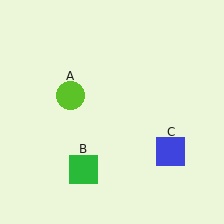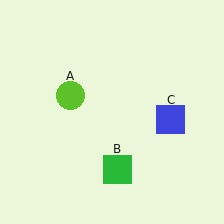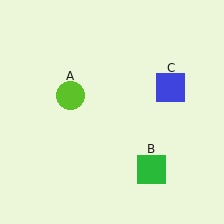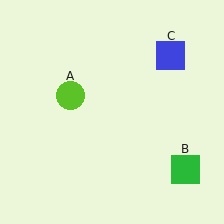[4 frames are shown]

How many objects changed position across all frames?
2 objects changed position: green square (object B), blue square (object C).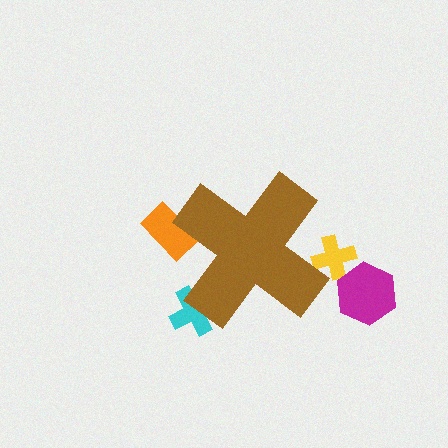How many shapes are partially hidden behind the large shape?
3 shapes are partially hidden.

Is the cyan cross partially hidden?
Yes, the cyan cross is partially hidden behind the brown cross.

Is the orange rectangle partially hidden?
Yes, the orange rectangle is partially hidden behind the brown cross.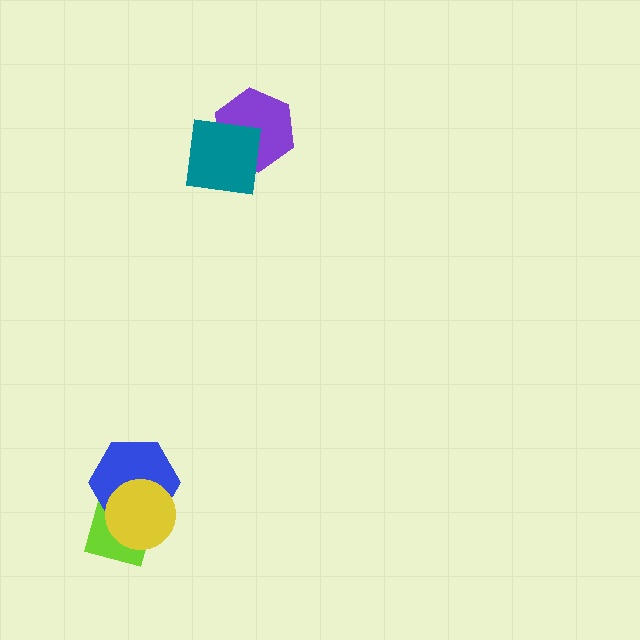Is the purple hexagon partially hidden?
Yes, it is partially covered by another shape.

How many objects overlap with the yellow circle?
2 objects overlap with the yellow circle.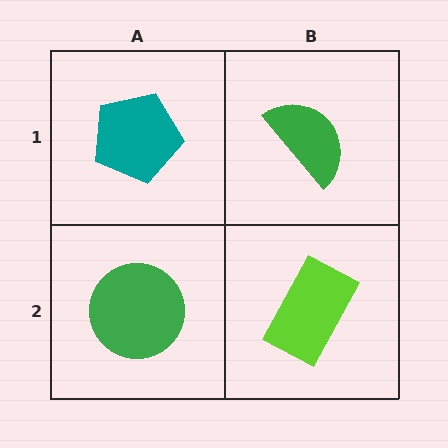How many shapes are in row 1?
2 shapes.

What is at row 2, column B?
A lime rectangle.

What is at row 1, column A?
A teal pentagon.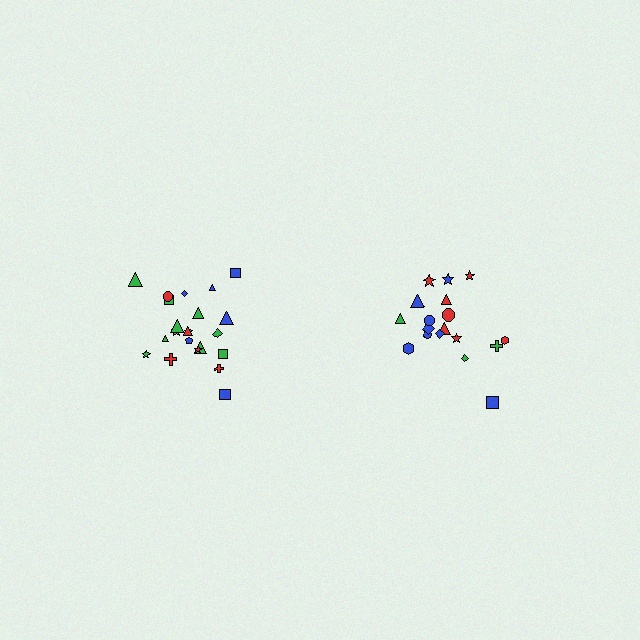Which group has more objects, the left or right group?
The left group.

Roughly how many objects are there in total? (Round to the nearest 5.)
Roughly 40 objects in total.